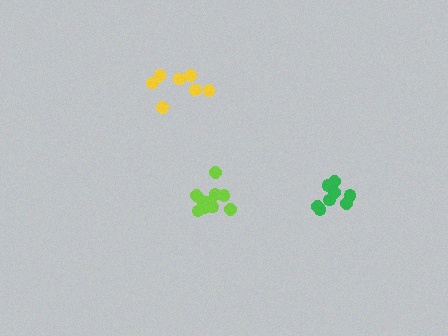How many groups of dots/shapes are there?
There are 3 groups.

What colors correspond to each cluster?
The clusters are colored: lime, yellow, green.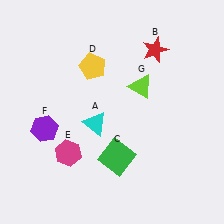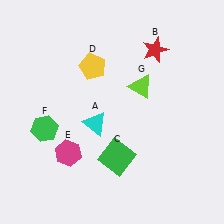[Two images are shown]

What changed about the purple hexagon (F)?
In Image 1, F is purple. In Image 2, it changed to green.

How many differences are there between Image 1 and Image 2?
There is 1 difference between the two images.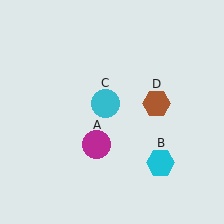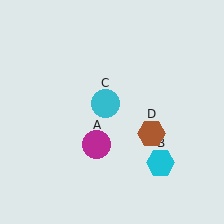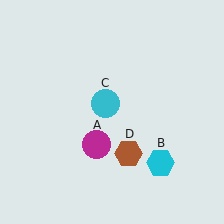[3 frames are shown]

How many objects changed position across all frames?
1 object changed position: brown hexagon (object D).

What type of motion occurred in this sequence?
The brown hexagon (object D) rotated clockwise around the center of the scene.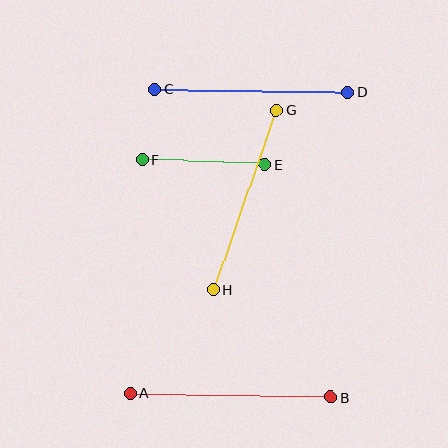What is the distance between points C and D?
The distance is approximately 193 pixels.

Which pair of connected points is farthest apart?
Points A and B are farthest apart.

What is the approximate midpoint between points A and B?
The midpoint is at approximately (230, 395) pixels.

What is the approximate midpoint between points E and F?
The midpoint is at approximately (203, 162) pixels.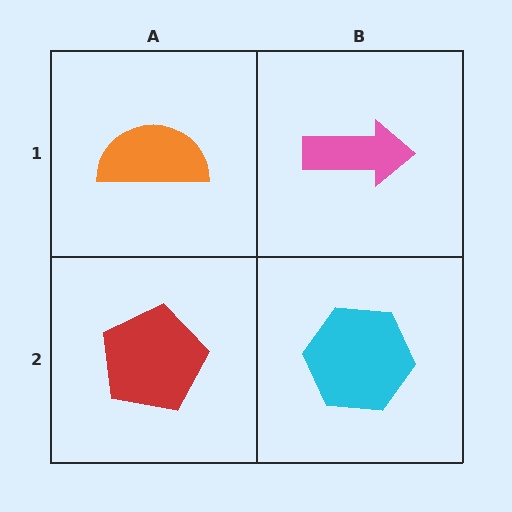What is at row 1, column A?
An orange semicircle.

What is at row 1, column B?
A pink arrow.